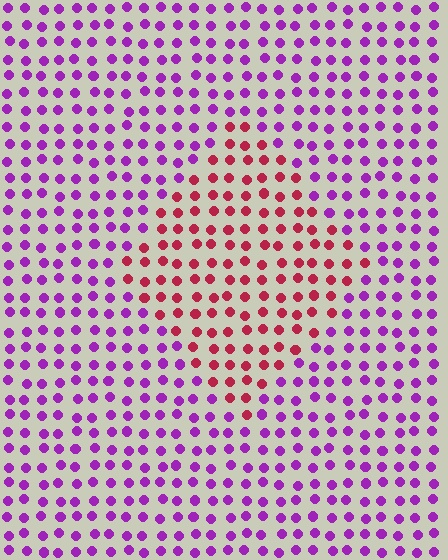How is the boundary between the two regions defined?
The boundary is defined purely by a slight shift in hue (about 55 degrees). Spacing, size, and orientation are identical on both sides.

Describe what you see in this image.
The image is filled with small purple elements in a uniform arrangement. A diamond-shaped region is visible where the elements are tinted to a slightly different hue, forming a subtle color boundary.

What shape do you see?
I see a diamond.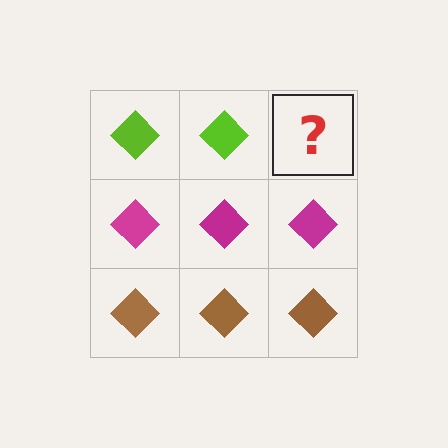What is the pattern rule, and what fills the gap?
The rule is that each row has a consistent color. The gap should be filled with a lime diamond.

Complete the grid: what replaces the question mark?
The question mark should be replaced with a lime diamond.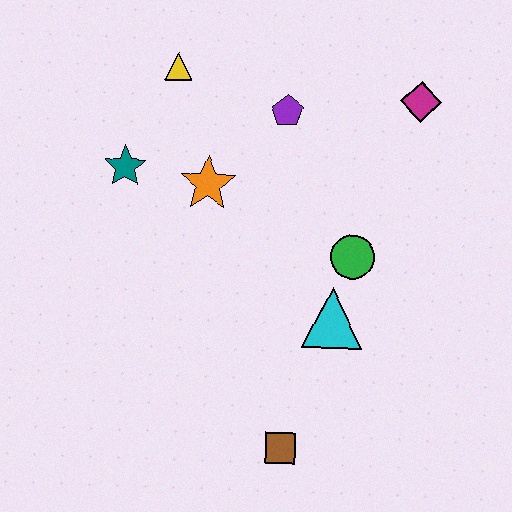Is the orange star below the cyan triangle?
No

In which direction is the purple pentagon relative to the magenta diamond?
The purple pentagon is to the left of the magenta diamond.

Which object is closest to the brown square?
The cyan triangle is closest to the brown square.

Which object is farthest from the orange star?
The brown square is farthest from the orange star.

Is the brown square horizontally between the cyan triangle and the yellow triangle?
Yes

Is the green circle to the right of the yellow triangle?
Yes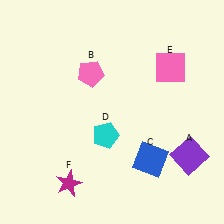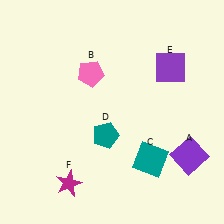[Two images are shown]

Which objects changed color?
C changed from blue to teal. D changed from cyan to teal. E changed from pink to purple.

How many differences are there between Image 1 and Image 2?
There are 3 differences between the two images.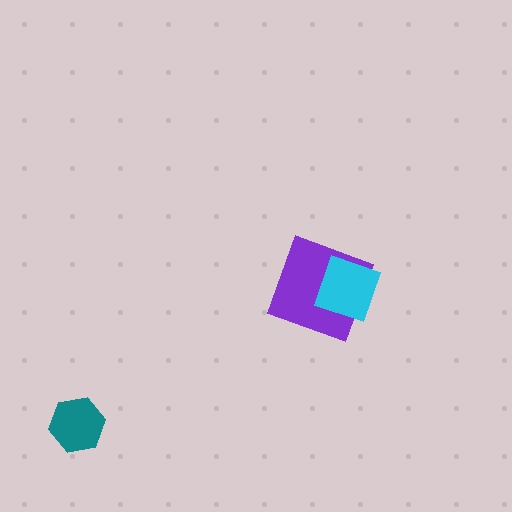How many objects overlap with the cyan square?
1 object overlaps with the cyan square.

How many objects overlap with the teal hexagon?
0 objects overlap with the teal hexagon.